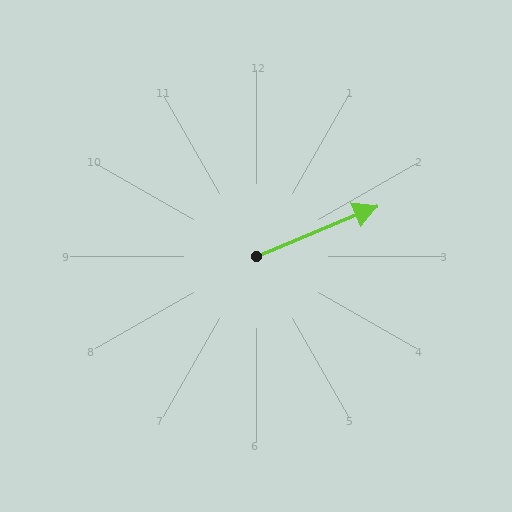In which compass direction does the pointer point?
Northeast.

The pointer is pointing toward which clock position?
Roughly 2 o'clock.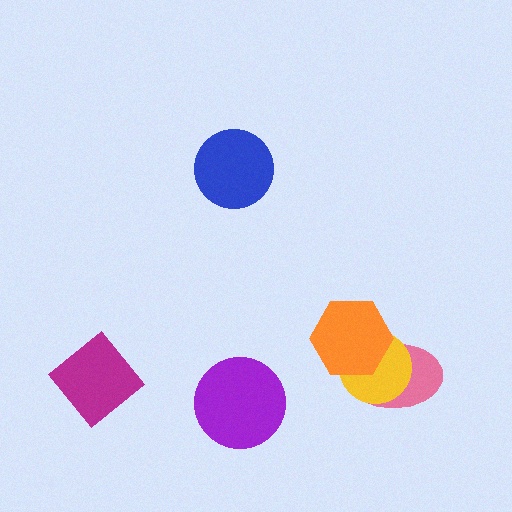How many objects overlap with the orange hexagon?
2 objects overlap with the orange hexagon.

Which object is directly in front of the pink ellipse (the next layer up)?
The yellow circle is directly in front of the pink ellipse.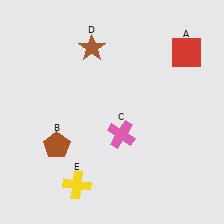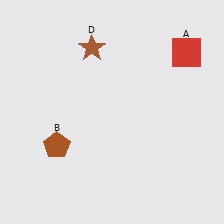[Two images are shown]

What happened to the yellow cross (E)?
The yellow cross (E) was removed in Image 2. It was in the bottom-left area of Image 1.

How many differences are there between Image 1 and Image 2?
There are 2 differences between the two images.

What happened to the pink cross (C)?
The pink cross (C) was removed in Image 2. It was in the bottom-right area of Image 1.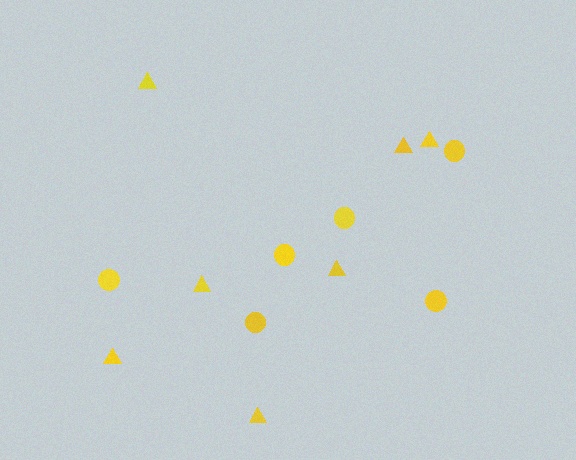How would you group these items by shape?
There are 2 groups: one group of triangles (7) and one group of circles (6).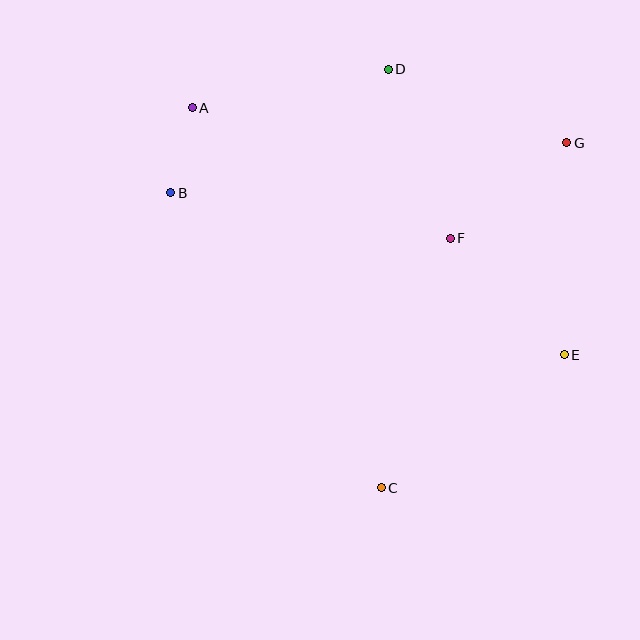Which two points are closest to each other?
Points A and B are closest to each other.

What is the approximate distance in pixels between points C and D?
The distance between C and D is approximately 419 pixels.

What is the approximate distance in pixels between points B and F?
The distance between B and F is approximately 283 pixels.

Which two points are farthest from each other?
Points A and E are farthest from each other.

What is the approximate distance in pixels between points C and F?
The distance between C and F is approximately 259 pixels.